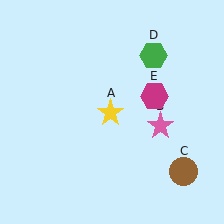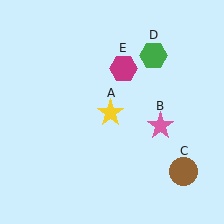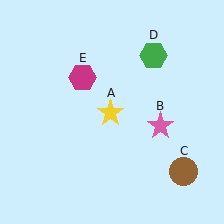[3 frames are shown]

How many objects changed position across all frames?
1 object changed position: magenta hexagon (object E).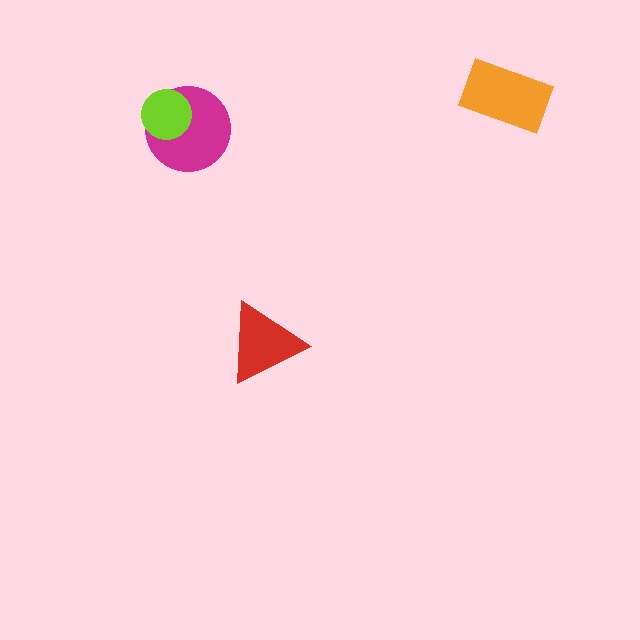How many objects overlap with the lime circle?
1 object overlaps with the lime circle.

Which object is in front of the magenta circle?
The lime circle is in front of the magenta circle.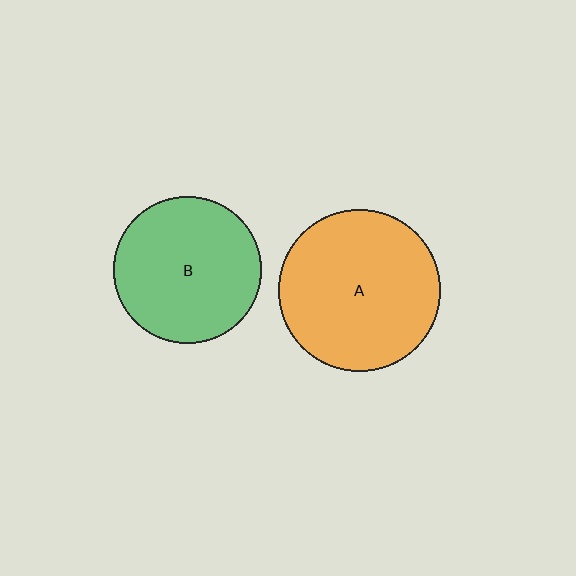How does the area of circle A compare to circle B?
Approximately 1.2 times.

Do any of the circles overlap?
No, none of the circles overlap.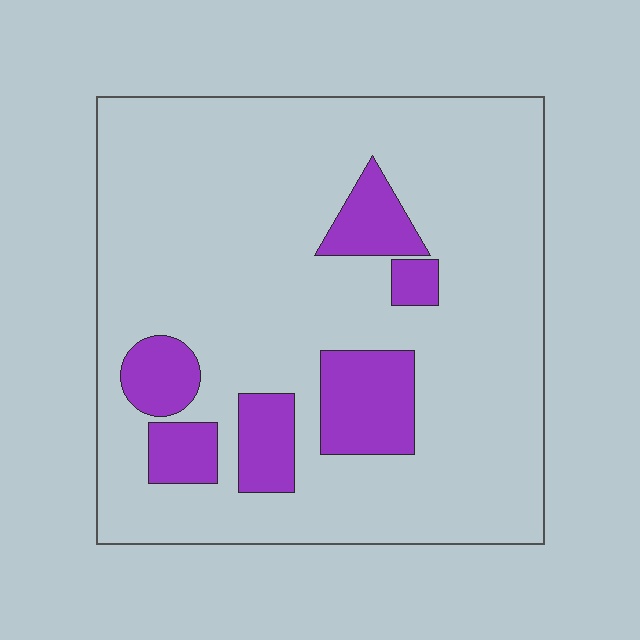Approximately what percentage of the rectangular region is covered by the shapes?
Approximately 15%.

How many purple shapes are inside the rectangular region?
6.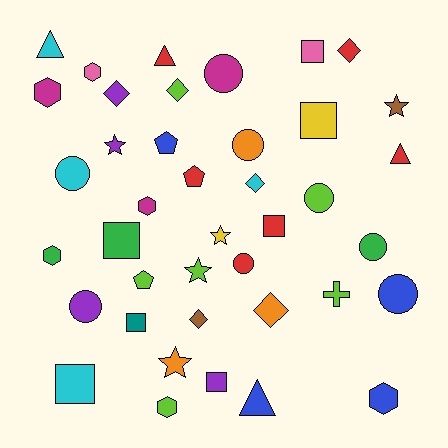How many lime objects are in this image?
There are 6 lime objects.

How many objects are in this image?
There are 40 objects.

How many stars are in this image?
There are 5 stars.